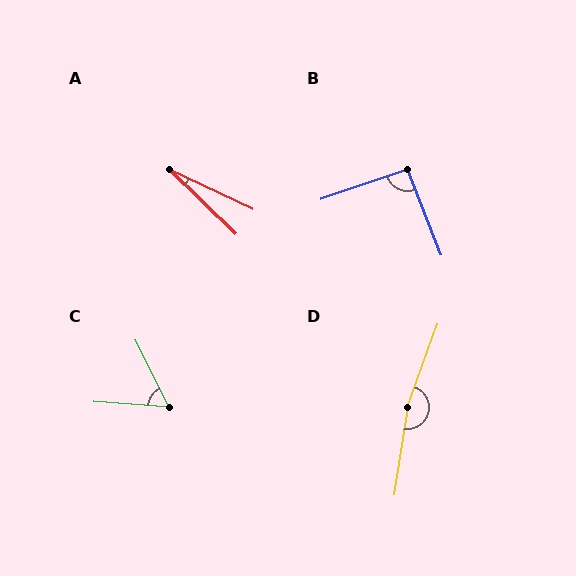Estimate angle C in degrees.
Approximately 60 degrees.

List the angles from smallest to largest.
A (19°), C (60°), B (93°), D (169°).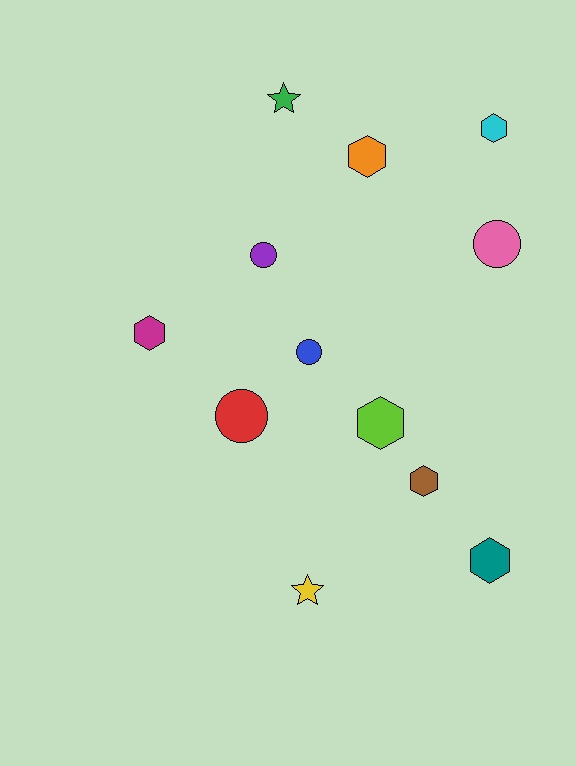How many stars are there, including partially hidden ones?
There are 2 stars.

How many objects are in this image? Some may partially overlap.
There are 12 objects.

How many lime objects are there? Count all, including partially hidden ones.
There is 1 lime object.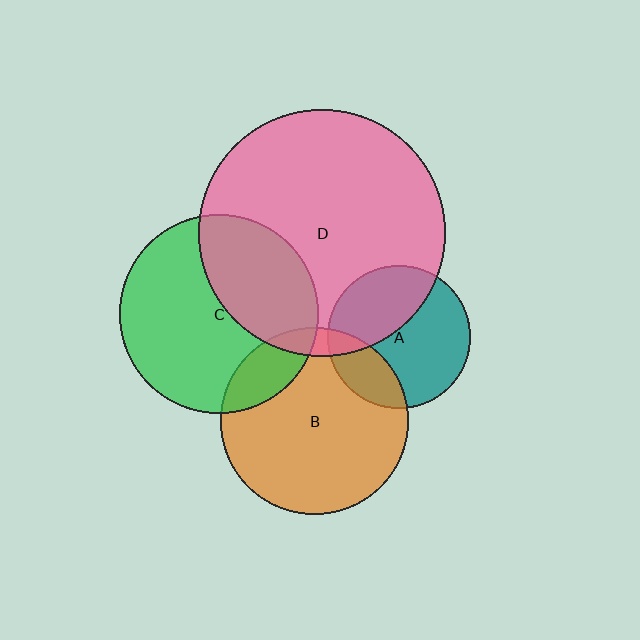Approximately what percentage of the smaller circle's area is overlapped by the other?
Approximately 10%.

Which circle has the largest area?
Circle D (pink).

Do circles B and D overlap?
Yes.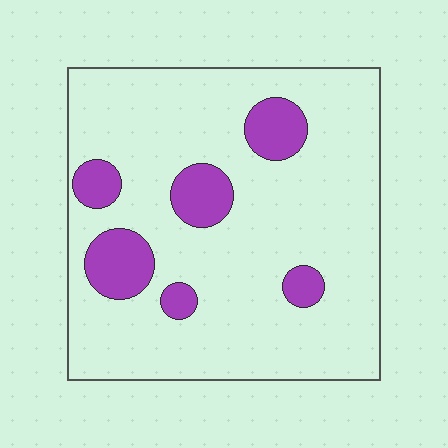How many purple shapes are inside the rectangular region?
6.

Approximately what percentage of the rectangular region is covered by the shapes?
Approximately 15%.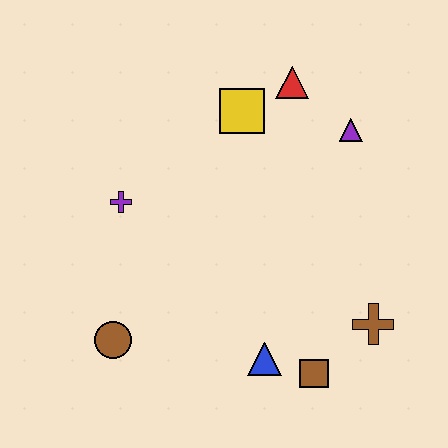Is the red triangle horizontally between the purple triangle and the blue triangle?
Yes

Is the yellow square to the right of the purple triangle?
No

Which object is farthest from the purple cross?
The brown cross is farthest from the purple cross.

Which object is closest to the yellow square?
The red triangle is closest to the yellow square.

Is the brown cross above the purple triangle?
No